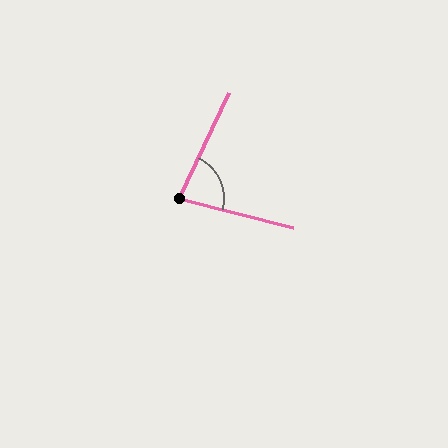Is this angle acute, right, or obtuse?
It is acute.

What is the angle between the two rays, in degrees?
Approximately 79 degrees.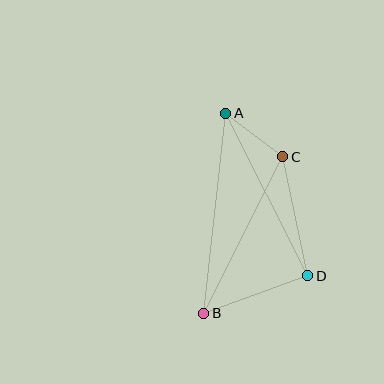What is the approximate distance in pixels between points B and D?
The distance between B and D is approximately 111 pixels.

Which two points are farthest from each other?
Points A and B are farthest from each other.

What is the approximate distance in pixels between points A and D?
The distance between A and D is approximately 182 pixels.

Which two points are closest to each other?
Points A and C are closest to each other.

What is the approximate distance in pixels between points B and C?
The distance between B and C is approximately 176 pixels.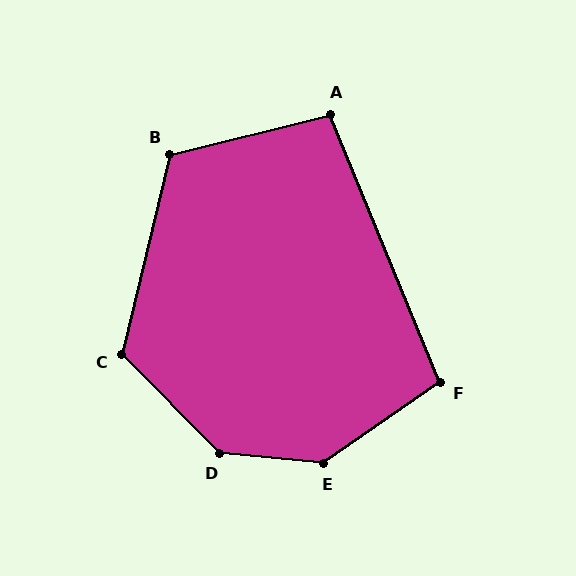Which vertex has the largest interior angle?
D, at approximately 140 degrees.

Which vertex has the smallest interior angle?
A, at approximately 98 degrees.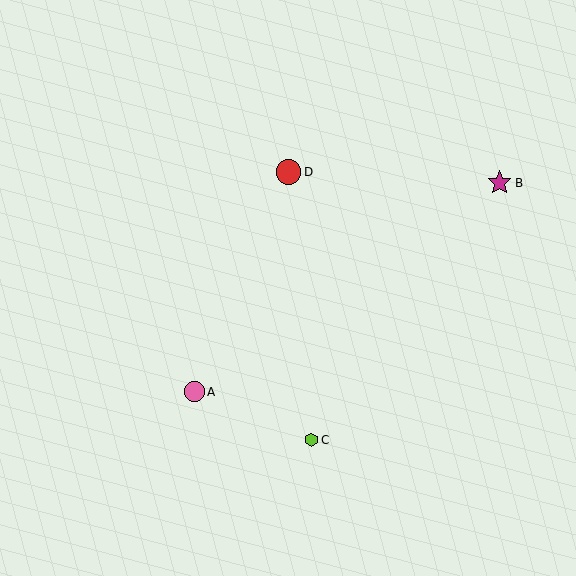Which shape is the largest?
The red circle (labeled D) is the largest.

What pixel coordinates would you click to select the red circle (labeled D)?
Click at (288, 172) to select the red circle D.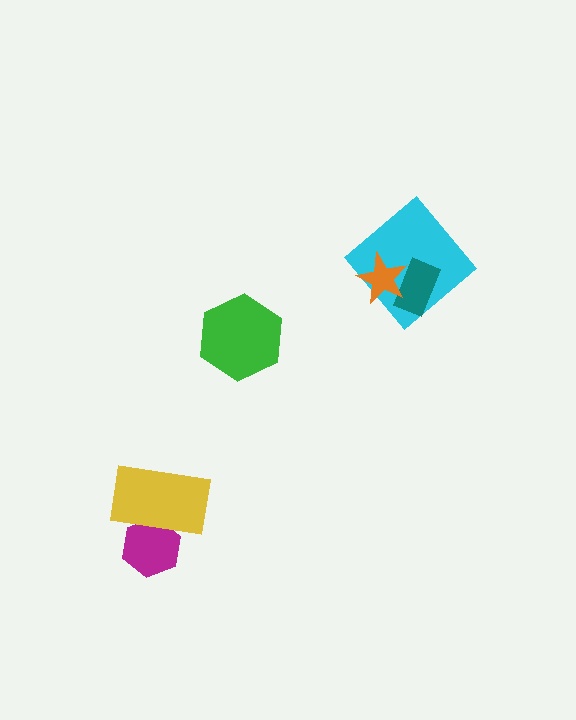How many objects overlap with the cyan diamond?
2 objects overlap with the cyan diamond.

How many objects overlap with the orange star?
2 objects overlap with the orange star.